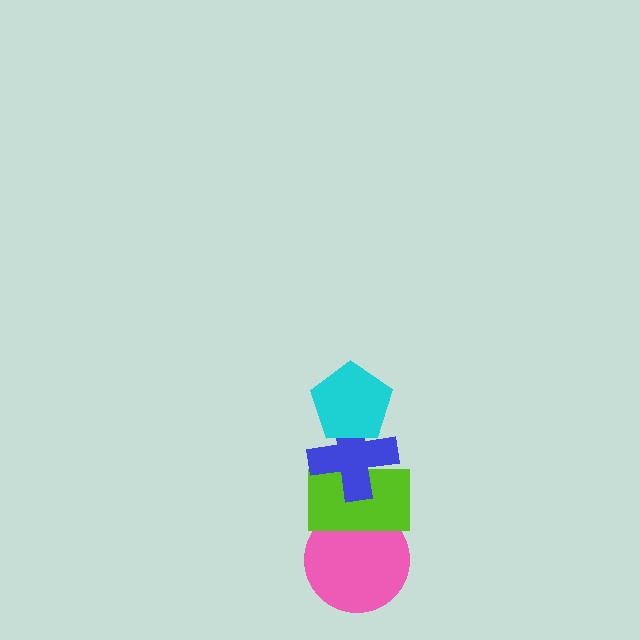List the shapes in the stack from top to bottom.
From top to bottom: the cyan pentagon, the blue cross, the lime rectangle, the pink circle.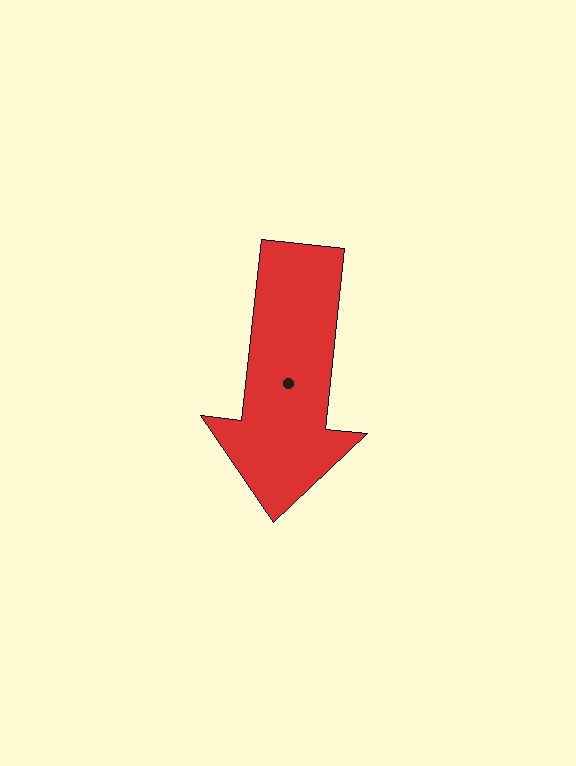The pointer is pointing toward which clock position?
Roughly 6 o'clock.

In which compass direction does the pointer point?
South.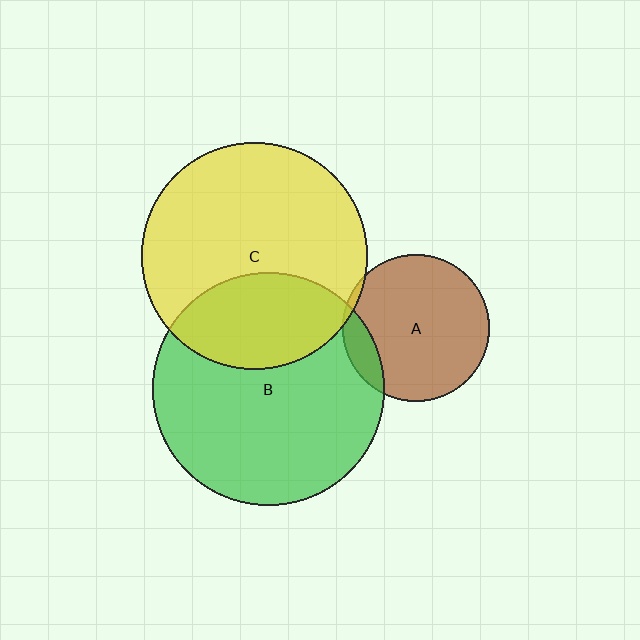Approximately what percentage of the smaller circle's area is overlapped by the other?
Approximately 5%.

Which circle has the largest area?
Circle B (green).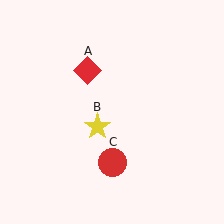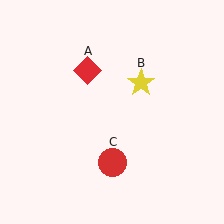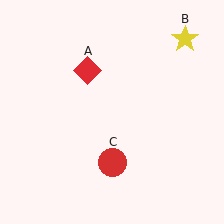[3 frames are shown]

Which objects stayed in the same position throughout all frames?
Red diamond (object A) and red circle (object C) remained stationary.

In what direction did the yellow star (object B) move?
The yellow star (object B) moved up and to the right.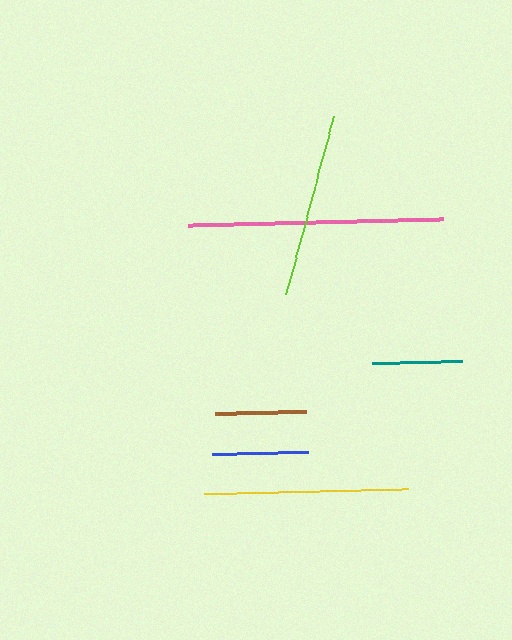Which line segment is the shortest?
The teal line is the shortest at approximately 90 pixels.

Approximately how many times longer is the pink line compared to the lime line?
The pink line is approximately 1.4 times the length of the lime line.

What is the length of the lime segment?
The lime segment is approximately 184 pixels long.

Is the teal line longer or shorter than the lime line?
The lime line is longer than the teal line.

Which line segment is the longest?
The pink line is the longest at approximately 255 pixels.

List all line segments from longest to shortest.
From longest to shortest: pink, yellow, lime, blue, brown, teal.